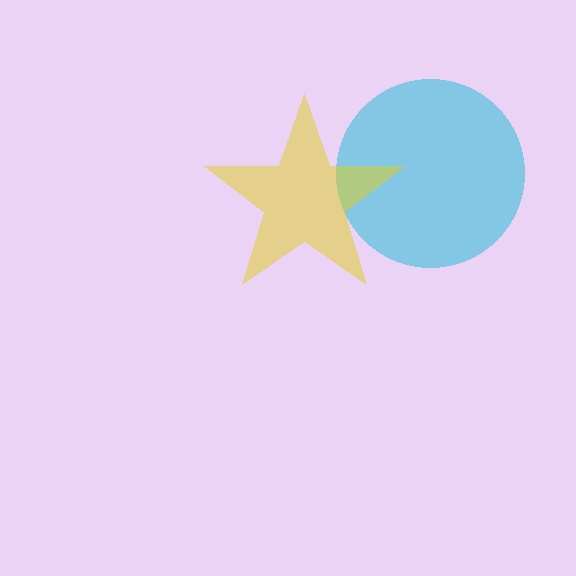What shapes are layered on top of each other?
The layered shapes are: a cyan circle, a yellow star.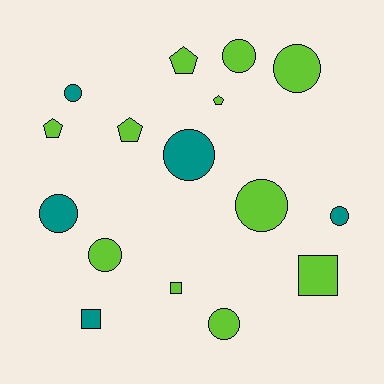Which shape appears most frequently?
Circle, with 9 objects.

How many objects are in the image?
There are 16 objects.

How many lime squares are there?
There are 2 lime squares.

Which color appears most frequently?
Lime, with 11 objects.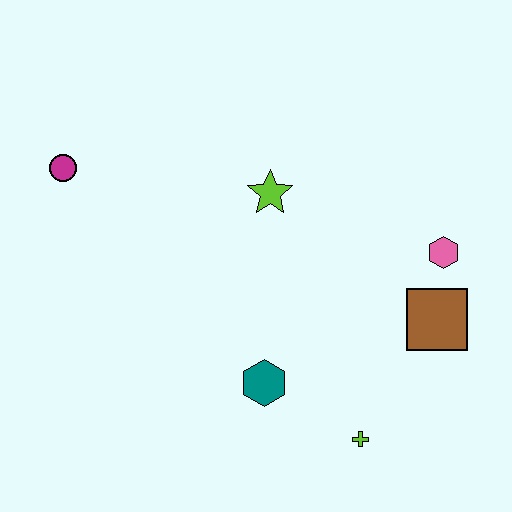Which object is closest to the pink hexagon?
The brown square is closest to the pink hexagon.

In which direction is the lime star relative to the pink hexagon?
The lime star is to the left of the pink hexagon.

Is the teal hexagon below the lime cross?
No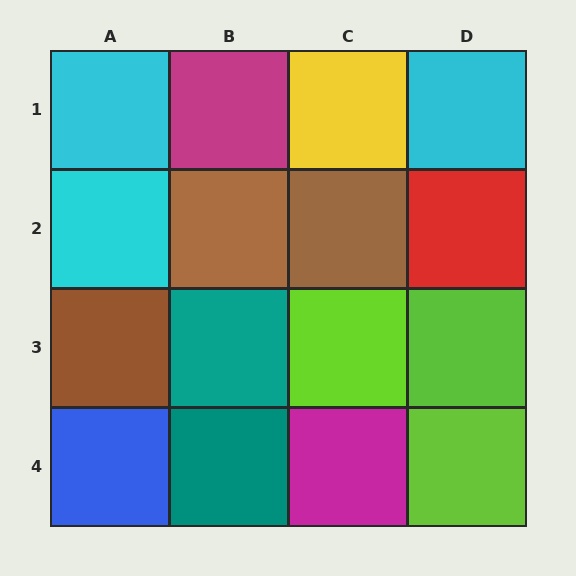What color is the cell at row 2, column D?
Red.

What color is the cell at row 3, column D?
Lime.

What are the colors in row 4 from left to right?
Blue, teal, magenta, lime.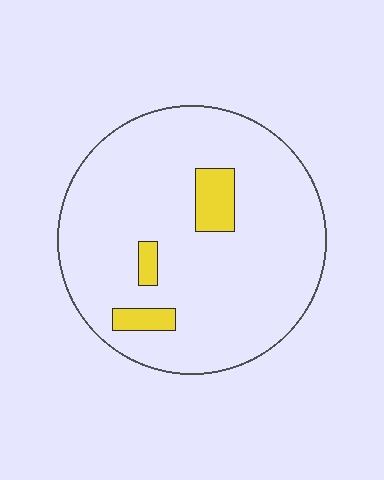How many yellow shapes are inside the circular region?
3.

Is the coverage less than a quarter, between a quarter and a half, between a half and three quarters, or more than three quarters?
Less than a quarter.